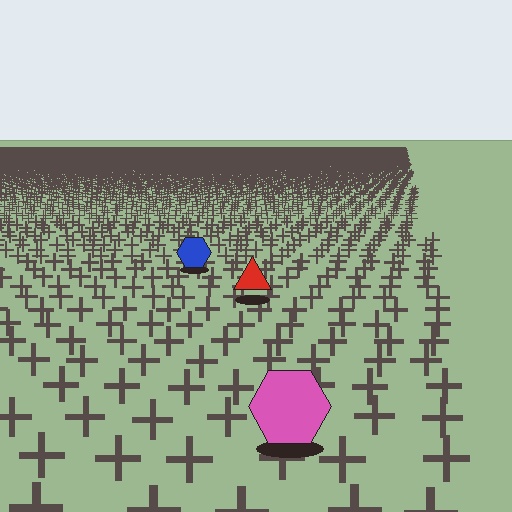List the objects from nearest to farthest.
From nearest to farthest: the pink hexagon, the red triangle, the blue hexagon.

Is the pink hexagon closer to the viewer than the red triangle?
Yes. The pink hexagon is closer — you can tell from the texture gradient: the ground texture is coarser near it.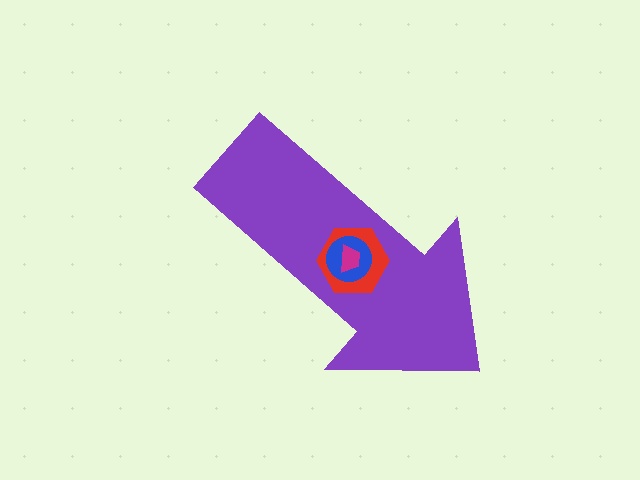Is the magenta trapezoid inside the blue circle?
Yes.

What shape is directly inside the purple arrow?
The red hexagon.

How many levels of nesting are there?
4.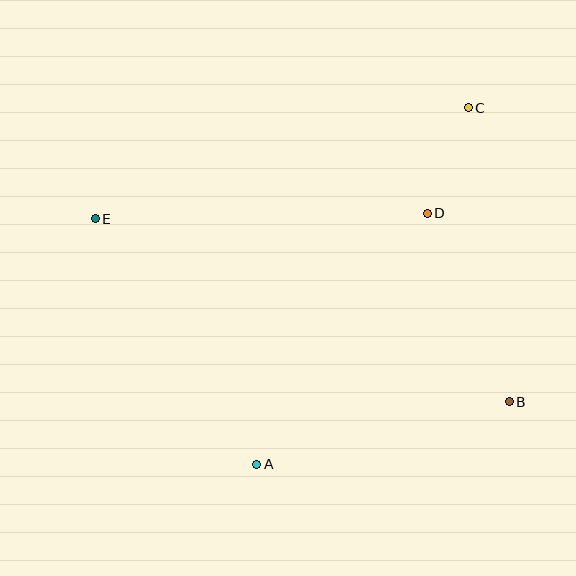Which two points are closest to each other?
Points C and D are closest to each other.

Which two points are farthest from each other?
Points B and E are farthest from each other.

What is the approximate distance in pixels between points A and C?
The distance between A and C is approximately 414 pixels.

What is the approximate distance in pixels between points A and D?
The distance between A and D is approximately 303 pixels.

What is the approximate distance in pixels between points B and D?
The distance between B and D is approximately 206 pixels.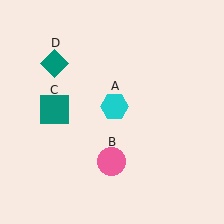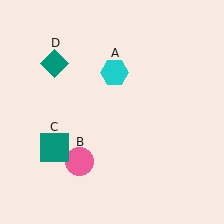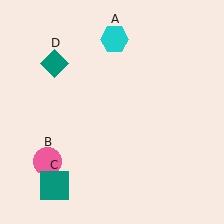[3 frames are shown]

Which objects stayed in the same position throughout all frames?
Teal diamond (object D) remained stationary.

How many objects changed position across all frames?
3 objects changed position: cyan hexagon (object A), pink circle (object B), teal square (object C).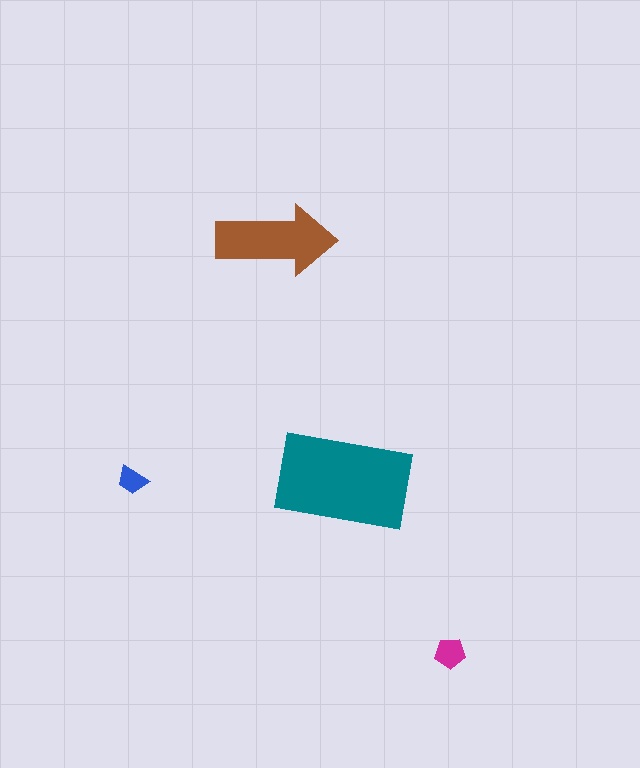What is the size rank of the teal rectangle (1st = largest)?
1st.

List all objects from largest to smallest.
The teal rectangle, the brown arrow, the magenta pentagon, the blue trapezoid.